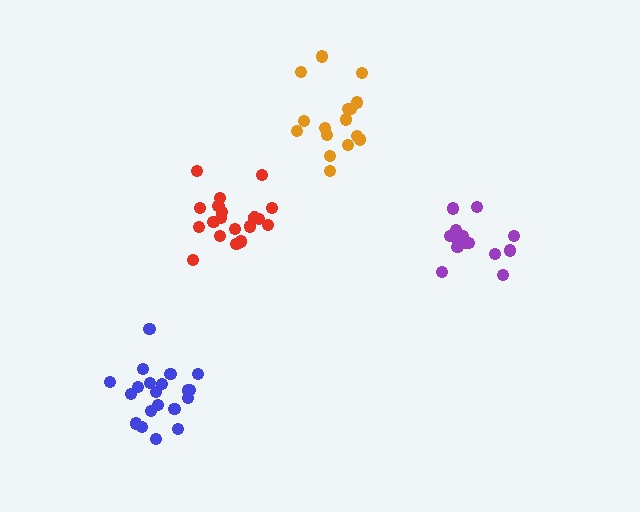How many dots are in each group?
Group 1: 20 dots, Group 2: 14 dots, Group 3: 19 dots, Group 4: 16 dots (69 total).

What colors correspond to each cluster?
The clusters are colored: blue, purple, red, orange.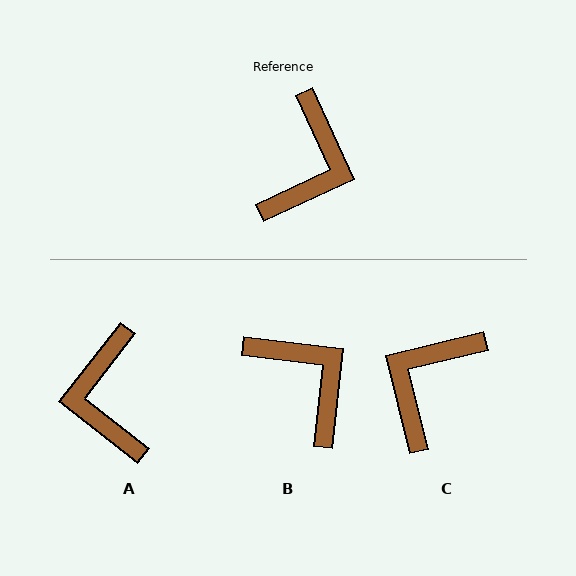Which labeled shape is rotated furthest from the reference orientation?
C, about 169 degrees away.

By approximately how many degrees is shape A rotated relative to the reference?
Approximately 153 degrees clockwise.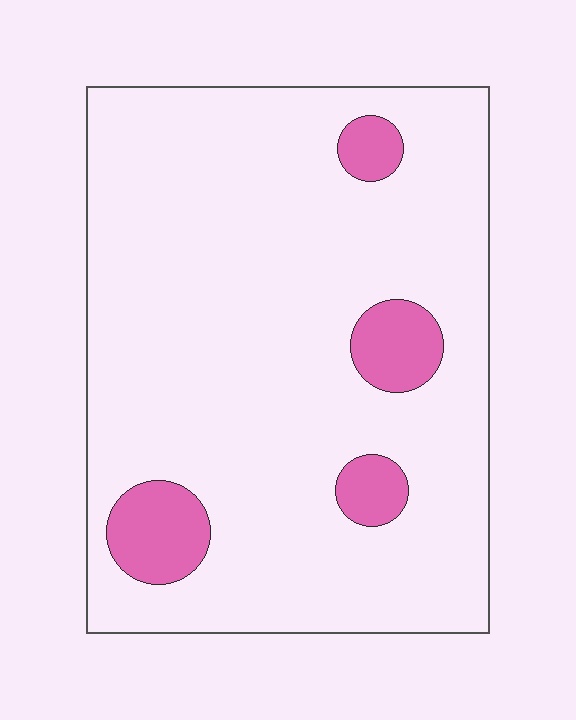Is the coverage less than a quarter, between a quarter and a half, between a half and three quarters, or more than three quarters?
Less than a quarter.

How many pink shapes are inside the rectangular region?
4.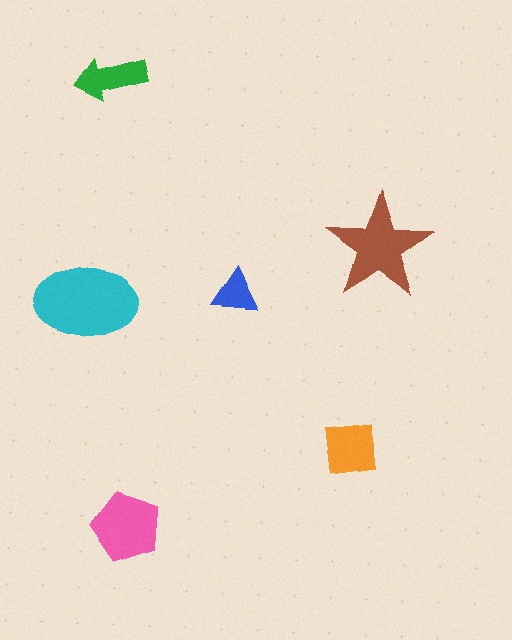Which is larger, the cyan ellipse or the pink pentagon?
The cyan ellipse.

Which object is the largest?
The cyan ellipse.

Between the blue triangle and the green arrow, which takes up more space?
The green arrow.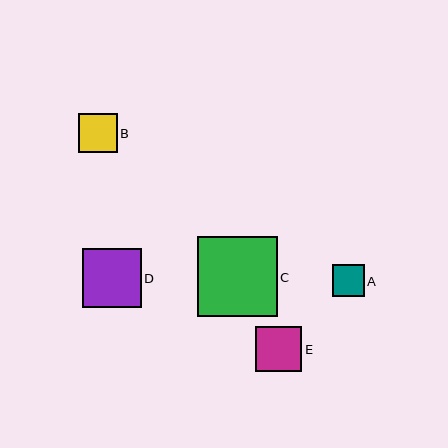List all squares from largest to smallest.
From largest to smallest: C, D, E, B, A.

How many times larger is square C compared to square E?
Square C is approximately 1.7 times the size of square E.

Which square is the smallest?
Square A is the smallest with a size of approximately 32 pixels.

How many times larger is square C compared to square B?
Square C is approximately 2.1 times the size of square B.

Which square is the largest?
Square C is the largest with a size of approximately 80 pixels.